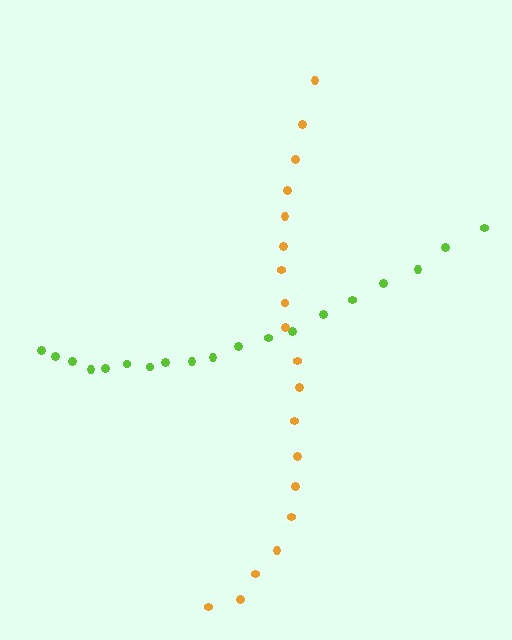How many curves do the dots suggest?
There are 2 distinct paths.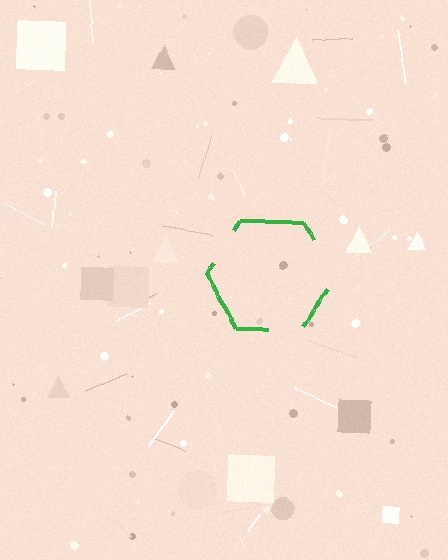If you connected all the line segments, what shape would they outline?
They would outline a hexagon.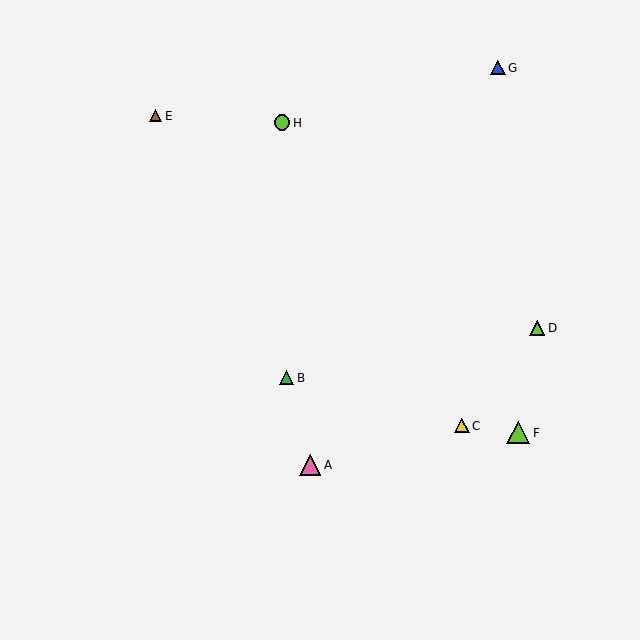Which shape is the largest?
The lime triangle (labeled F) is the largest.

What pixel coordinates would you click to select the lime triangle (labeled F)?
Click at (518, 433) to select the lime triangle F.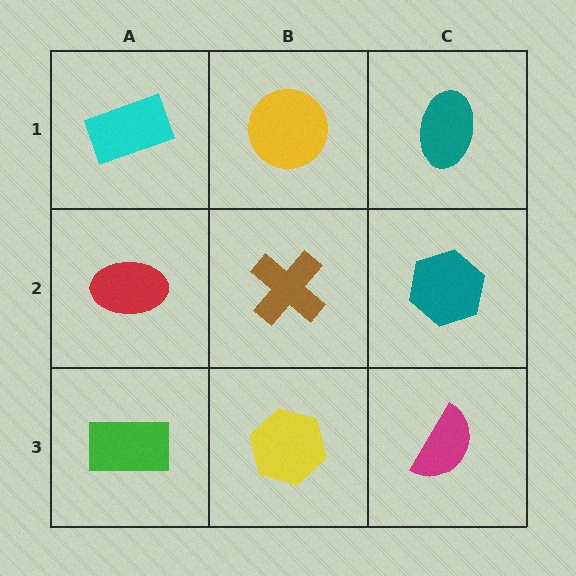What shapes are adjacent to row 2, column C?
A teal ellipse (row 1, column C), a magenta semicircle (row 3, column C), a brown cross (row 2, column B).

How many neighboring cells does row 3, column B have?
3.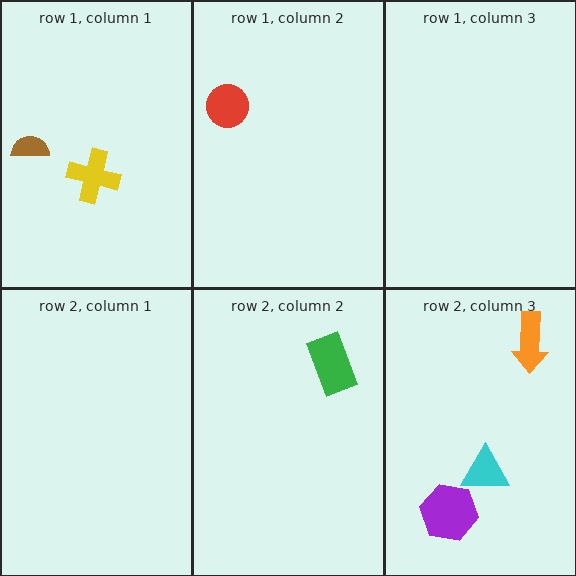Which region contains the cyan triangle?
The row 2, column 3 region.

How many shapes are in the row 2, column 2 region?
1.